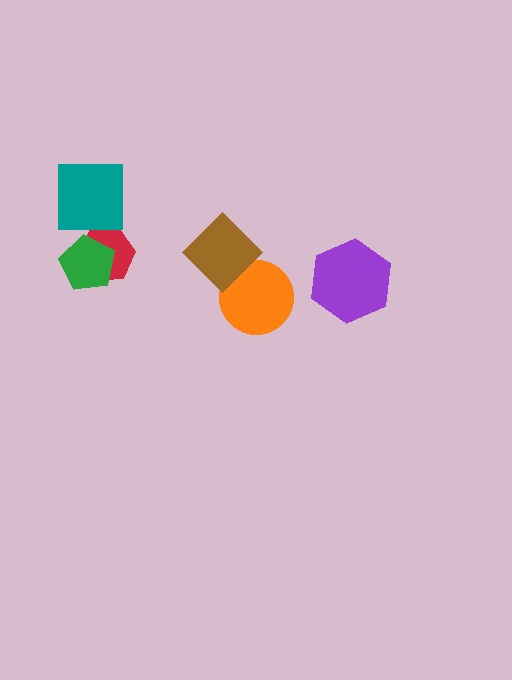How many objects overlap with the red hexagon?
1 object overlaps with the red hexagon.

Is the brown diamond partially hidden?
No, no other shape covers it.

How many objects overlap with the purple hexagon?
0 objects overlap with the purple hexagon.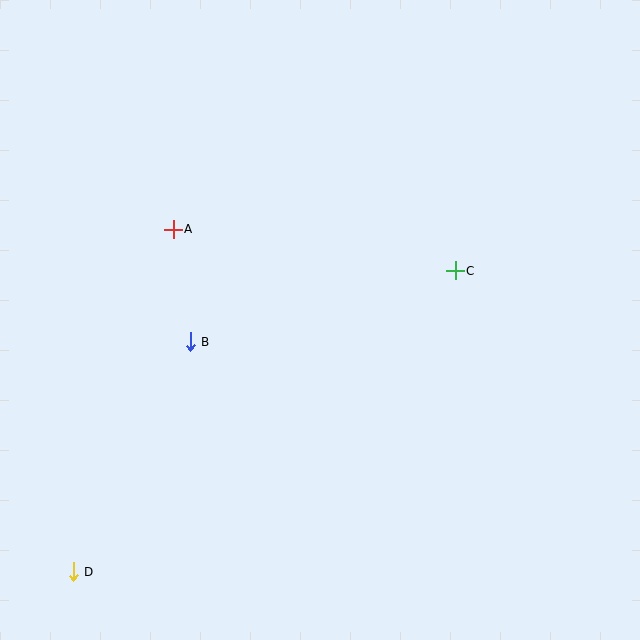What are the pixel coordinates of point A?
Point A is at (173, 229).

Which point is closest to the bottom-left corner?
Point D is closest to the bottom-left corner.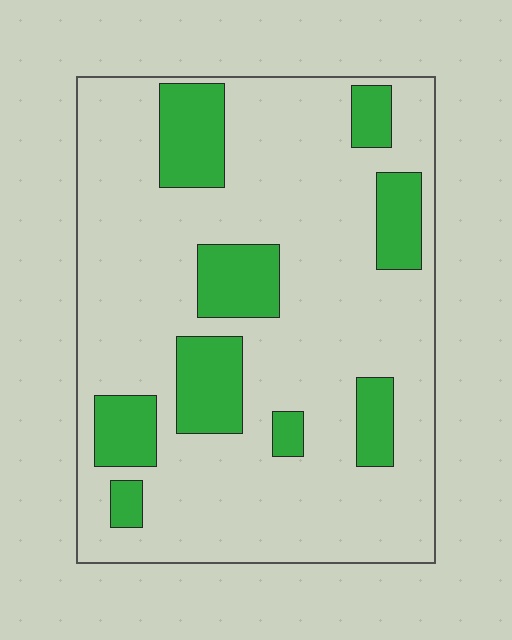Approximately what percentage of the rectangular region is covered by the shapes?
Approximately 20%.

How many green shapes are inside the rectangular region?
9.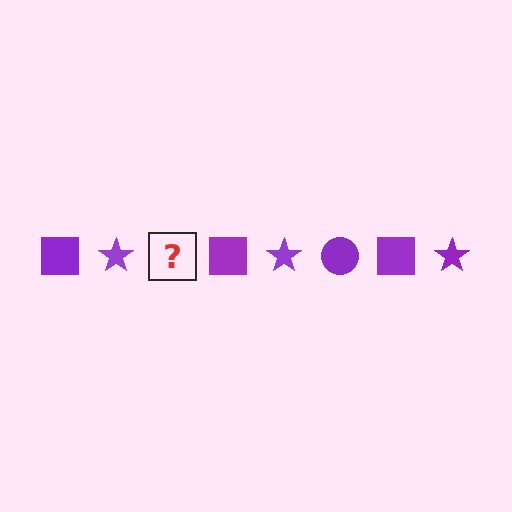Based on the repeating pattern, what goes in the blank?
The blank should be a purple circle.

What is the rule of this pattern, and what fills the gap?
The rule is that the pattern cycles through square, star, circle shapes in purple. The gap should be filled with a purple circle.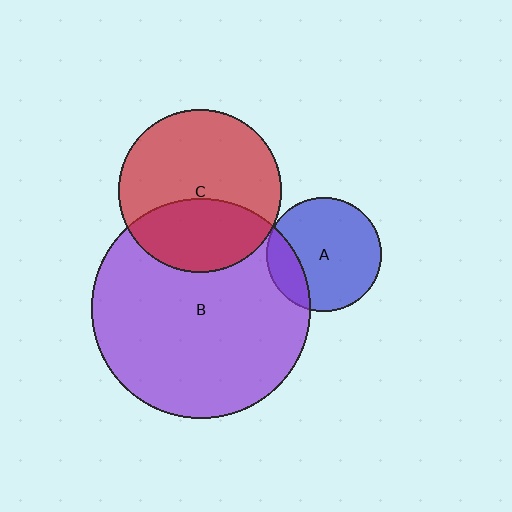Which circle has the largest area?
Circle B (purple).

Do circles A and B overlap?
Yes.